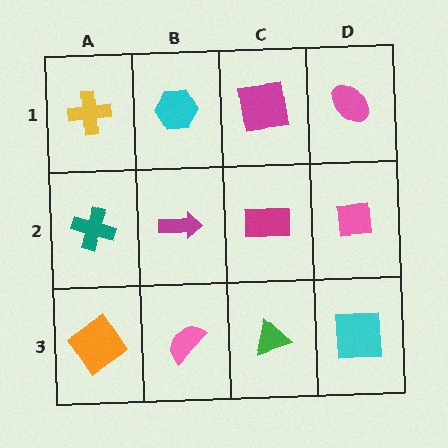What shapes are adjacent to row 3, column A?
A teal cross (row 2, column A), a pink semicircle (row 3, column B).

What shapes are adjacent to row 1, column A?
A teal cross (row 2, column A), a cyan hexagon (row 1, column B).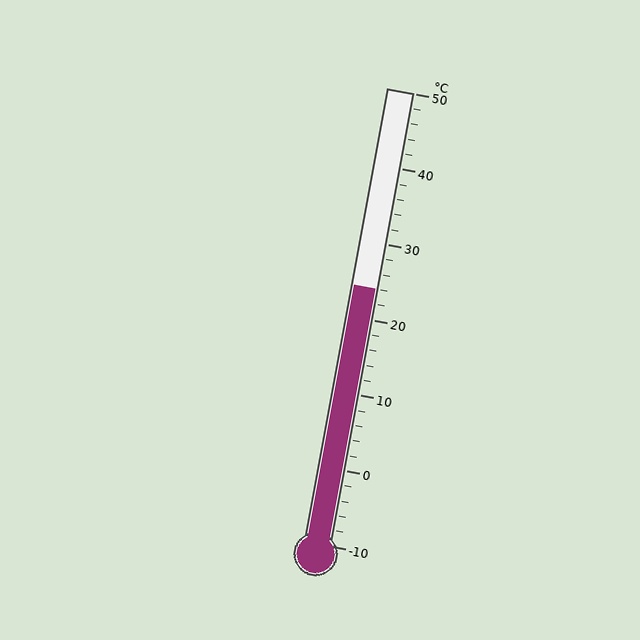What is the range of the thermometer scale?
The thermometer scale ranges from -10°C to 50°C.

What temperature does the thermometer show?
The thermometer shows approximately 24°C.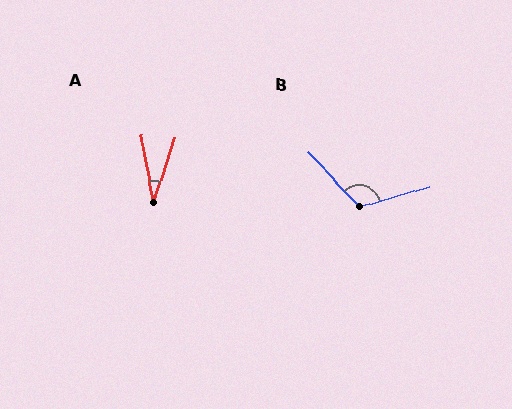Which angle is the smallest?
A, at approximately 28 degrees.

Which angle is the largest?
B, at approximately 117 degrees.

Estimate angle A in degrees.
Approximately 28 degrees.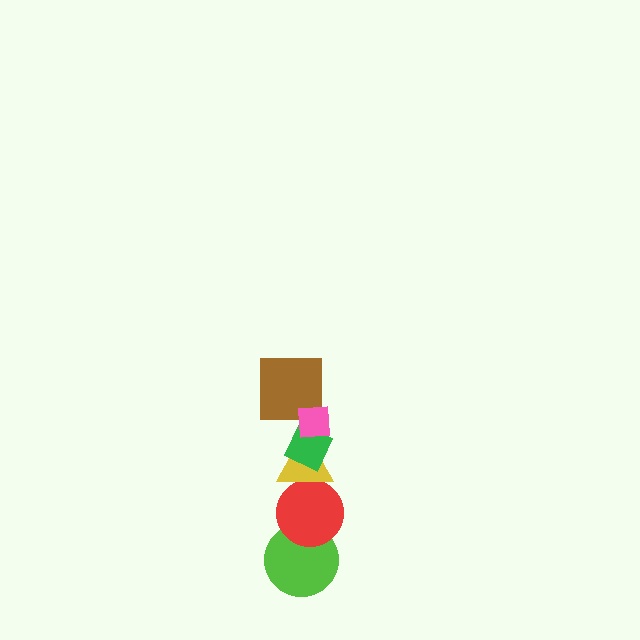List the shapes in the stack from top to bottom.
From top to bottom: the pink square, the brown square, the green diamond, the yellow triangle, the red circle, the lime circle.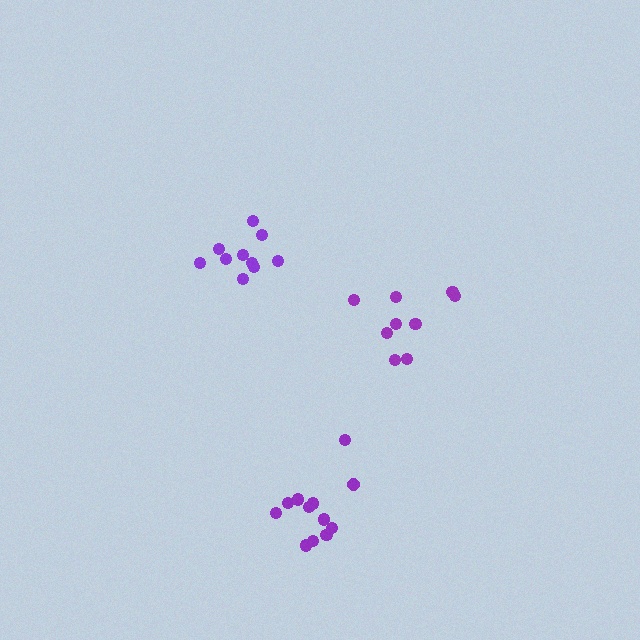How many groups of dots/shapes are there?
There are 3 groups.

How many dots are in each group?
Group 1: 10 dots, Group 2: 9 dots, Group 3: 12 dots (31 total).